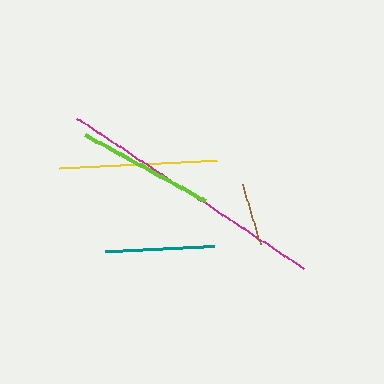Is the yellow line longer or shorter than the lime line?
The yellow line is longer than the lime line.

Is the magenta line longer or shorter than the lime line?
The magenta line is longer than the lime line.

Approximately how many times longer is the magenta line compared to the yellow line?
The magenta line is approximately 1.7 times the length of the yellow line.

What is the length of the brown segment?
The brown segment is approximately 62 pixels long.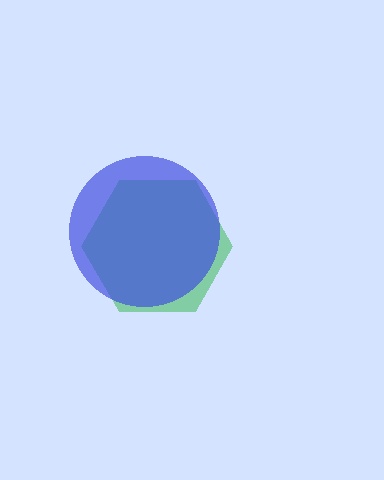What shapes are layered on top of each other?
The layered shapes are: a green hexagon, a blue circle.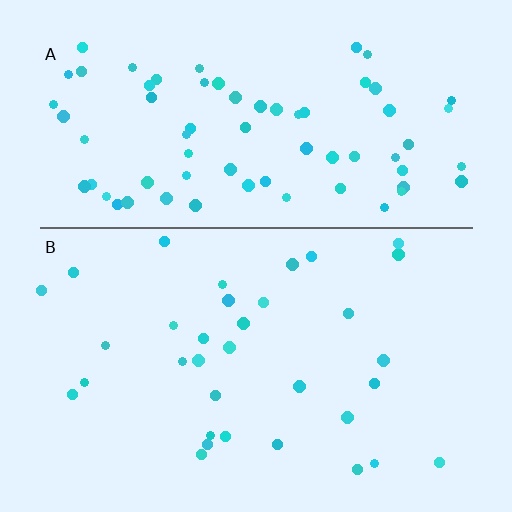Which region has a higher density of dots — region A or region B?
A (the top).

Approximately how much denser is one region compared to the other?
Approximately 2.1× — region A over region B.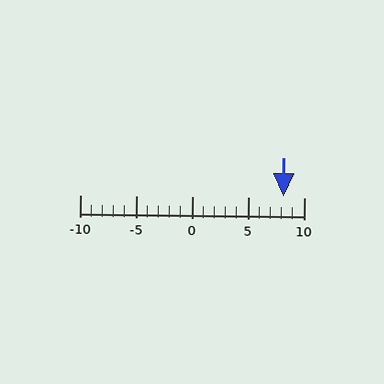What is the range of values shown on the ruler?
The ruler shows values from -10 to 10.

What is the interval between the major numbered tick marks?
The major tick marks are spaced 5 units apart.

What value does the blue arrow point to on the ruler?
The blue arrow points to approximately 8.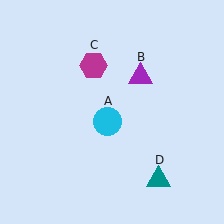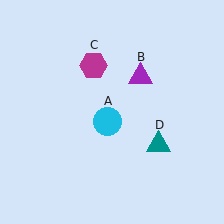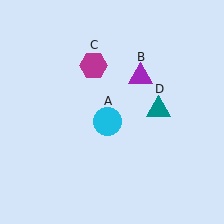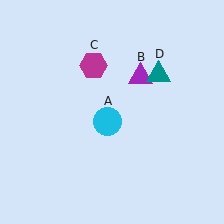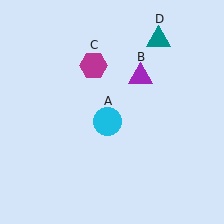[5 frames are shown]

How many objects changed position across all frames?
1 object changed position: teal triangle (object D).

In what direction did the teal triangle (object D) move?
The teal triangle (object D) moved up.